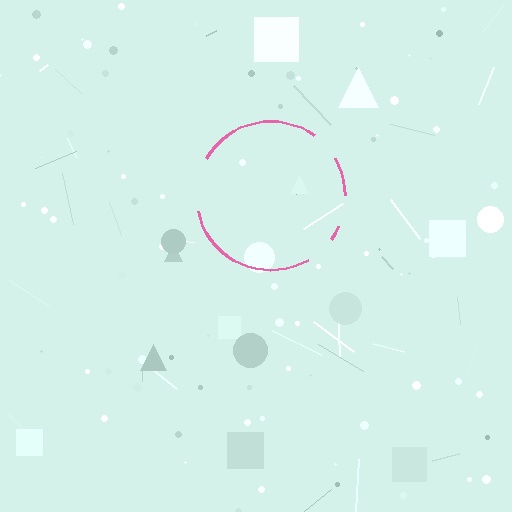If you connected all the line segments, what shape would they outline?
They would outline a circle.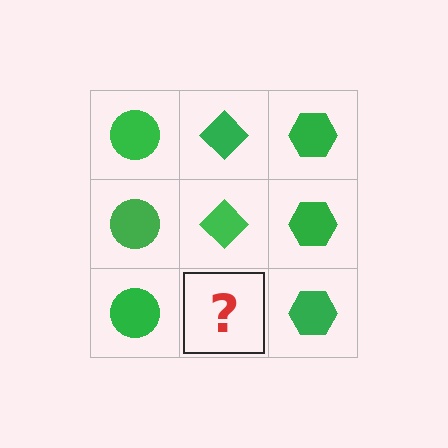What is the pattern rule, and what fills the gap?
The rule is that each column has a consistent shape. The gap should be filled with a green diamond.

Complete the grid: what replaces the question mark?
The question mark should be replaced with a green diamond.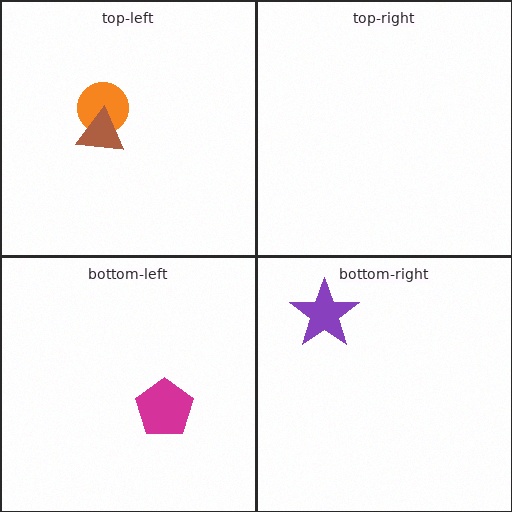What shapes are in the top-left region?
The orange circle, the brown triangle.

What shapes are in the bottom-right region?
The purple star.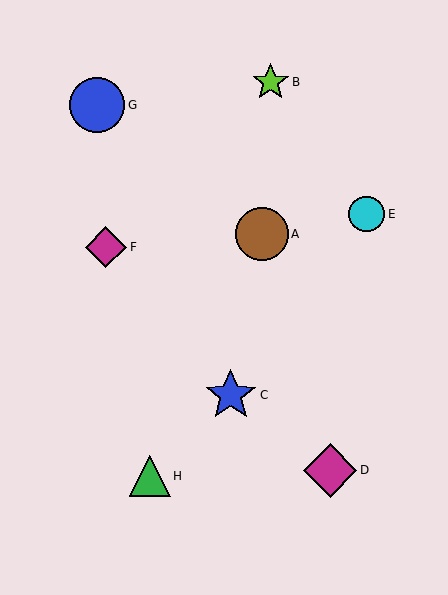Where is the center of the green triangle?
The center of the green triangle is at (150, 476).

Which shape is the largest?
The blue circle (labeled G) is the largest.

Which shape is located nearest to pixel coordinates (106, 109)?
The blue circle (labeled G) at (97, 105) is nearest to that location.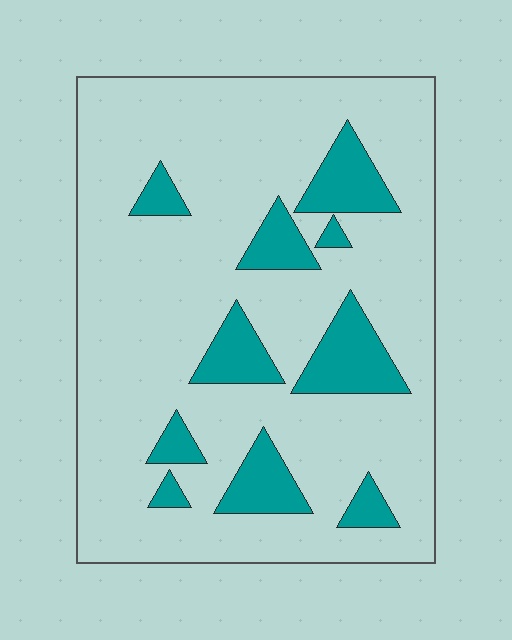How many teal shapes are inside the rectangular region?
10.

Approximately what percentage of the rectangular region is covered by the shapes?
Approximately 15%.